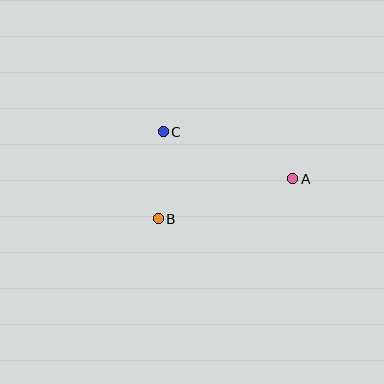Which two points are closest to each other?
Points B and C are closest to each other.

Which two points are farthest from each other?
Points A and B are farthest from each other.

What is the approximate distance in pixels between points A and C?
The distance between A and C is approximately 138 pixels.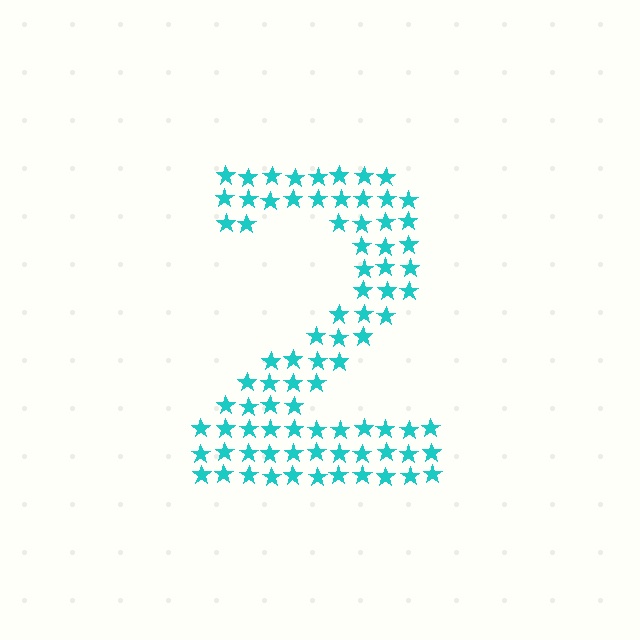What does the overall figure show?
The overall figure shows the digit 2.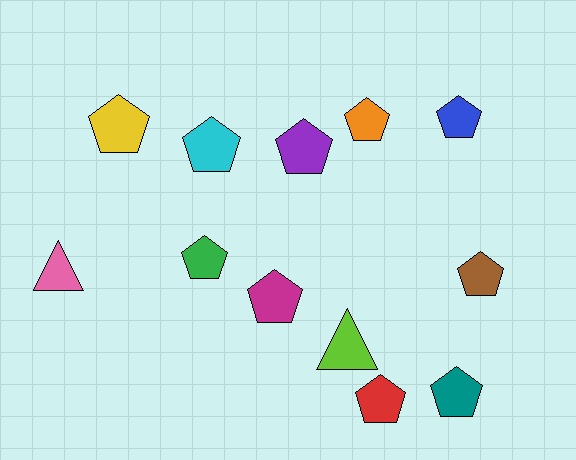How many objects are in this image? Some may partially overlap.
There are 12 objects.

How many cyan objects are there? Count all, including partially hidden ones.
There is 1 cyan object.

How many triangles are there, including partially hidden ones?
There are 2 triangles.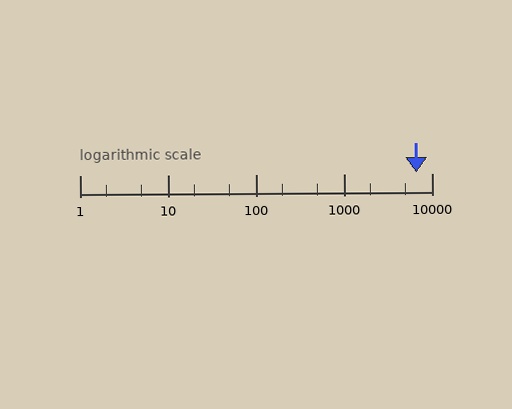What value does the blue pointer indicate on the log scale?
The pointer indicates approximately 6600.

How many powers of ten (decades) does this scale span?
The scale spans 4 decades, from 1 to 10000.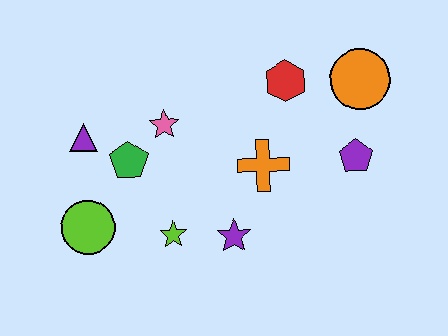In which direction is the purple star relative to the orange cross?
The purple star is below the orange cross.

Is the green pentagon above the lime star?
Yes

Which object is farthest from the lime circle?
The orange circle is farthest from the lime circle.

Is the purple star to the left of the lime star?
No